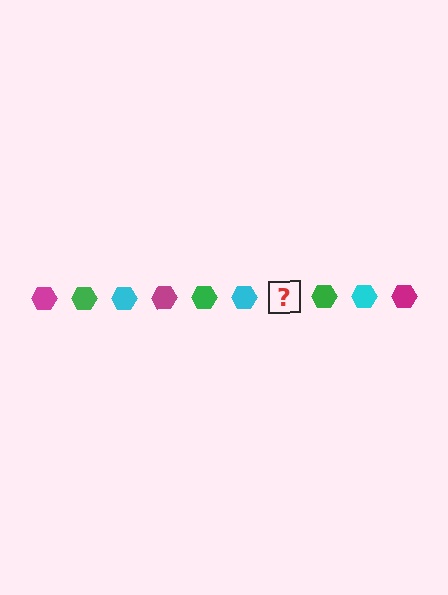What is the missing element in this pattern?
The missing element is a magenta hexagon.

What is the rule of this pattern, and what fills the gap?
The rule is that the pattern cycles through magenta, green, cyan hexagons. The gap should be filled with a magenta hexagon.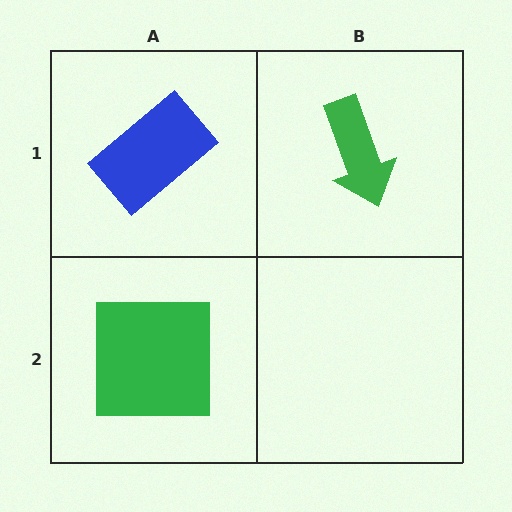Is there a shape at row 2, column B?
No, that cell is empty.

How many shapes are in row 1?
2 shapes.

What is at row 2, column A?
A green square.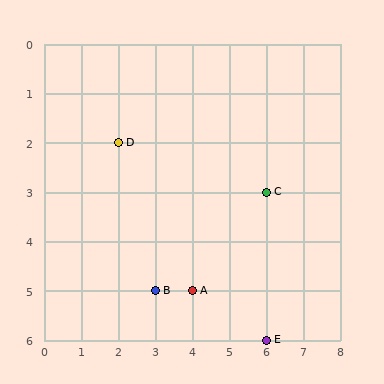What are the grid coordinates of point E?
Point E is at grid coordinates (6, 6).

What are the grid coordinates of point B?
Point B is at grid coordinates (3, 5).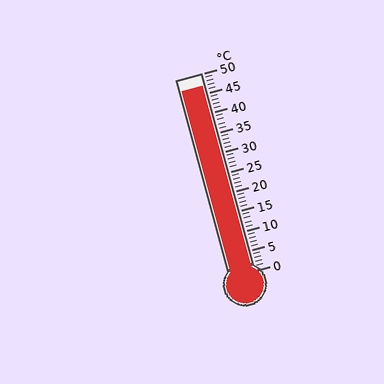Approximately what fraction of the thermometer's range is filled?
The thermometer is filled to approximately 95% of its range.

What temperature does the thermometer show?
The thermometer shows approximately 47°C.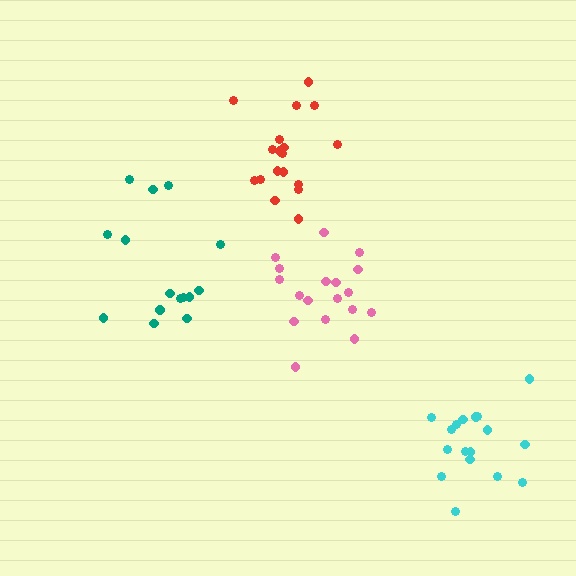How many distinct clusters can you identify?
There are 4 distinct clusters.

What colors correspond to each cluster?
The clusters are colored: pink, cyan, red, teal.